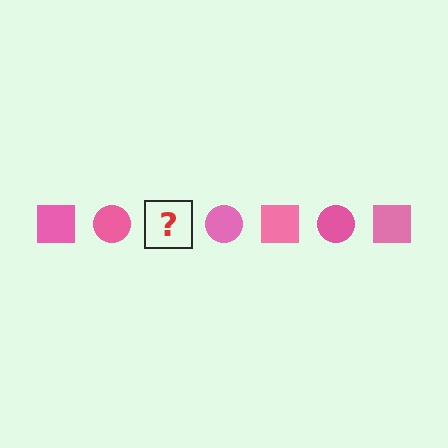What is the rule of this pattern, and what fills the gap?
The rule is that the pattern cycles through square, circle shapes in pink. The gap should be filled with a pink square.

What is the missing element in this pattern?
The missing element is a pink square.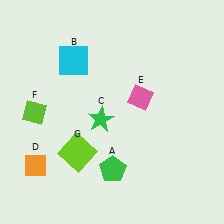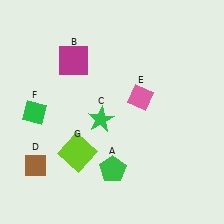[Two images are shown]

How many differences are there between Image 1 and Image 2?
There are 3 differences between the two images.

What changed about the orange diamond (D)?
In Image 1, D is orange. In Image 2, it changed to brown.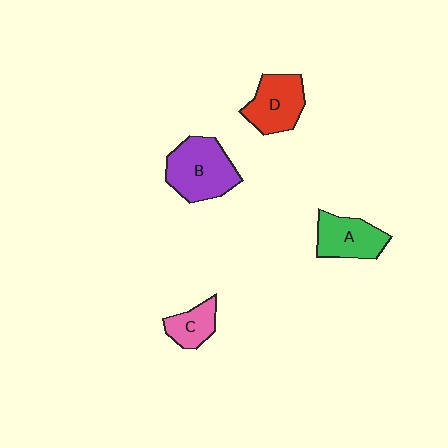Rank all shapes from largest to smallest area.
From largest to smallest: B (purple), D (red), A (green), C (pink).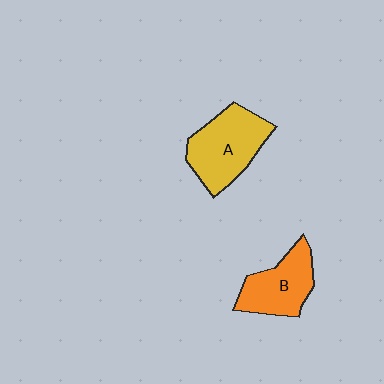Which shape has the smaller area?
Shape B (orange).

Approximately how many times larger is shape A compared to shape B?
Approximately 1.3 times.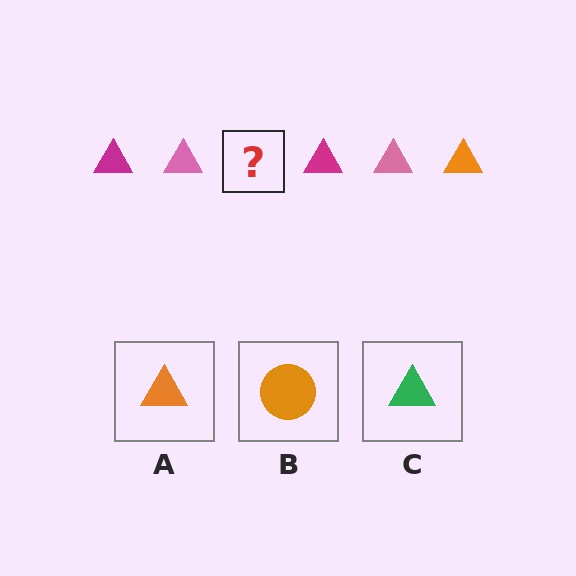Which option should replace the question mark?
Option A.